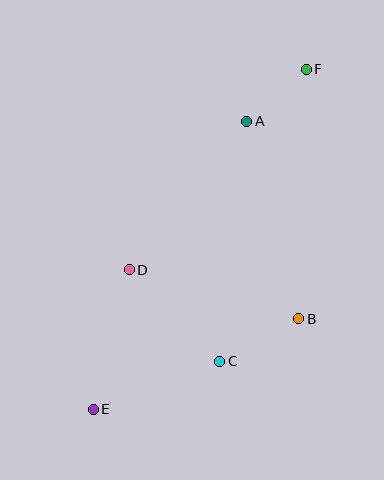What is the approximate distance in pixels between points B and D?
The distance between B and D is approximately 177 pixels.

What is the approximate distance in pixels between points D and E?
The distance between D and E is approximately 144 pixels.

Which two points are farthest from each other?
Points E and F are farthest from each other.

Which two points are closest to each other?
Points A and F are closest to each other.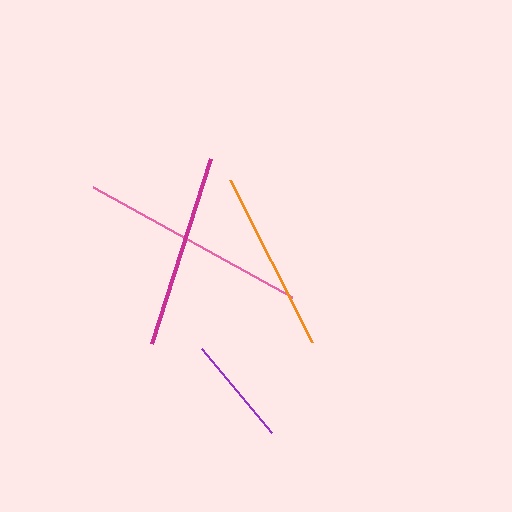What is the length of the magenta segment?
The magenta segment is approximately 194 pixels long.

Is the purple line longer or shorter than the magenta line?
The magenta line is longer than the purple line.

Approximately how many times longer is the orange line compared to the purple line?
The orange line is approximately 1.7 times the length of the purple line.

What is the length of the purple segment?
The purple segment is approximately 110 pixels long.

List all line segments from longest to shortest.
From longest to shortest: pink, magenta, orange, purple.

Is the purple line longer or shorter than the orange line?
The orange line is longer than the purple line.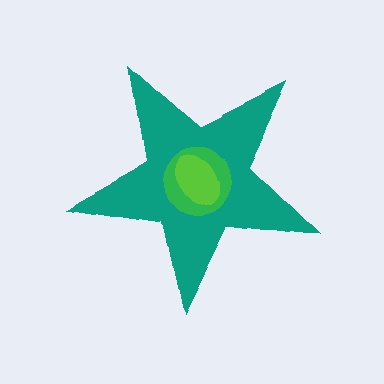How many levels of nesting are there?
3.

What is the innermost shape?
The lime ellipse.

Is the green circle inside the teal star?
Yes.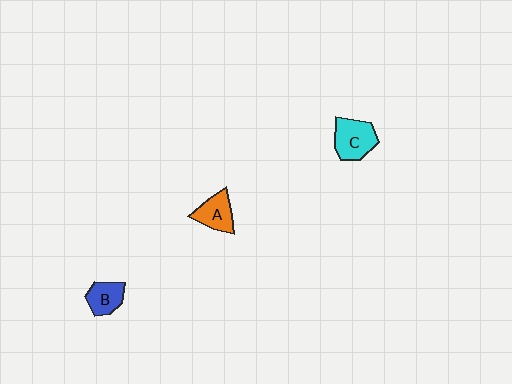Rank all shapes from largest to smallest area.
From largest to smallest: C (cyan), A (orange), B (blue).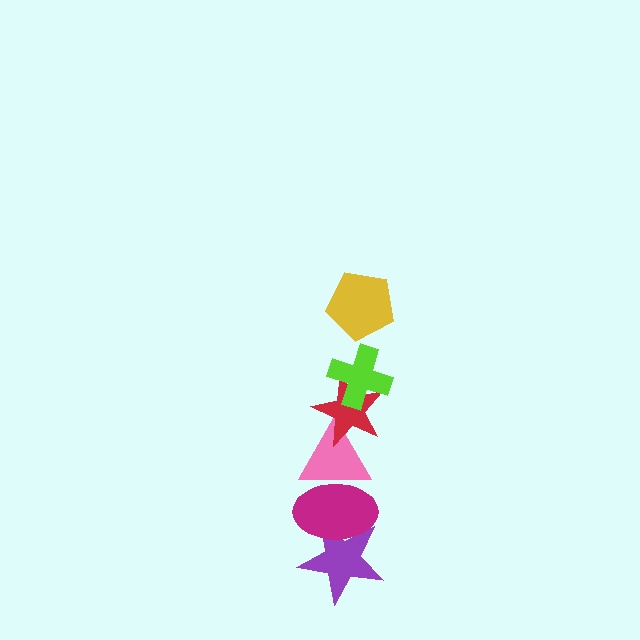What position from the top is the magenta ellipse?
The magenta ellipse is 5th from the top.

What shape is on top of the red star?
The lime cross is on top of the red star.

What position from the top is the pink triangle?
The pink triangle is 4th from the top.